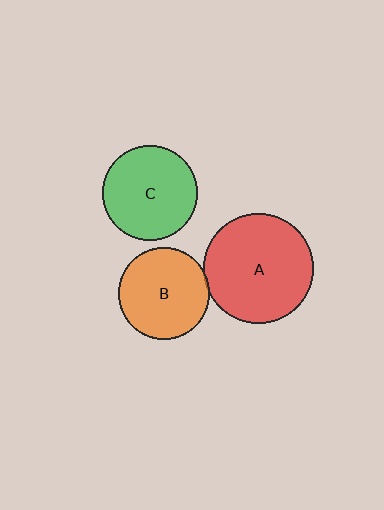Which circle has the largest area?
Circle A (red).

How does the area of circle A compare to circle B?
Approximately 1.5 times.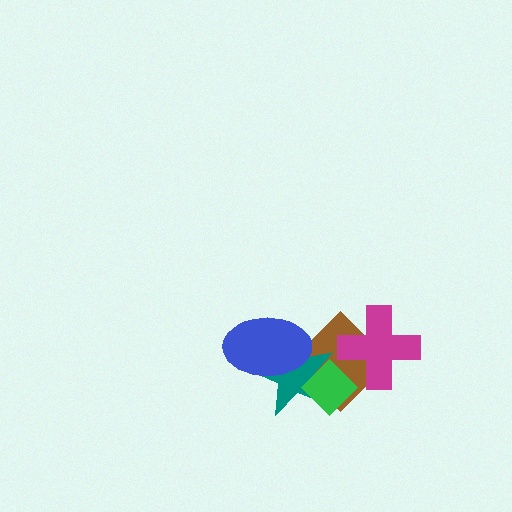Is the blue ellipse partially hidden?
No, no other shape covers it.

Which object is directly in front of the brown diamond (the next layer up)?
The magenta cross is directly in front of the brown diamond.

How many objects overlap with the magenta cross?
1 object overlaps with the magenta cross.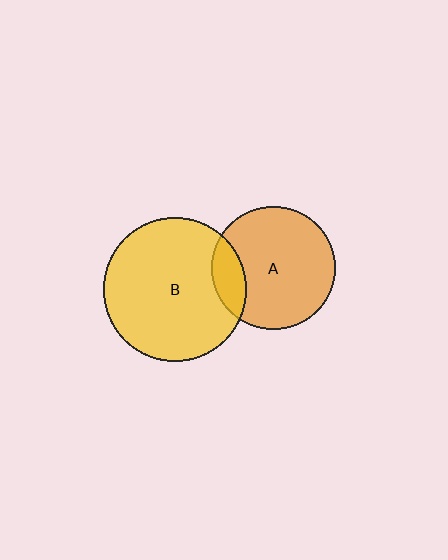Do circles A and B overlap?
Yes.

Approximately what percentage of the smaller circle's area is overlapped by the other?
Approximately 15%.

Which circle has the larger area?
Circle B (yellow).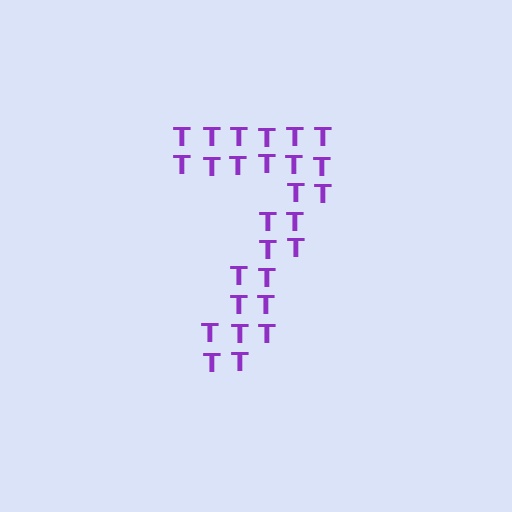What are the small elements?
The small elements are letter T's.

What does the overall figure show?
The overall figure shows the digit 7.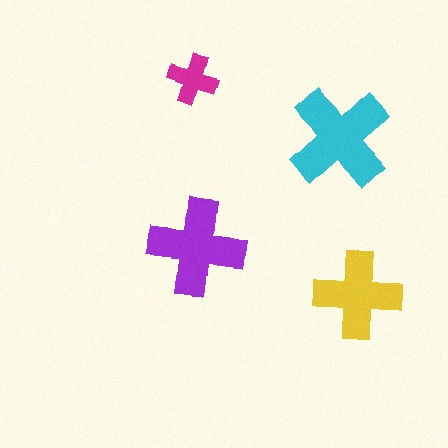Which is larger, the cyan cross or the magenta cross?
The cyan one.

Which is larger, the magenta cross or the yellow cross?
The yellow one.